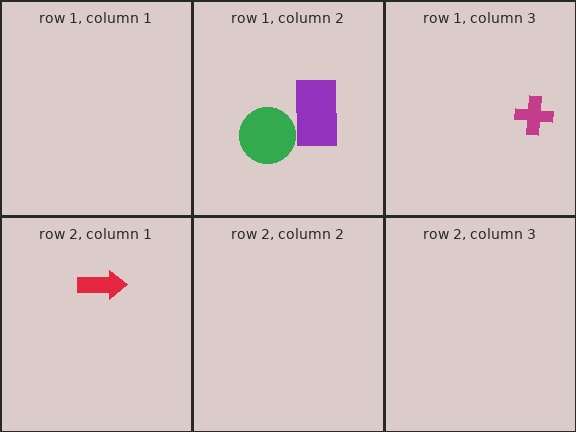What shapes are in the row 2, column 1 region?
The red arrow.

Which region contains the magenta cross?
The row 1, column 3 region.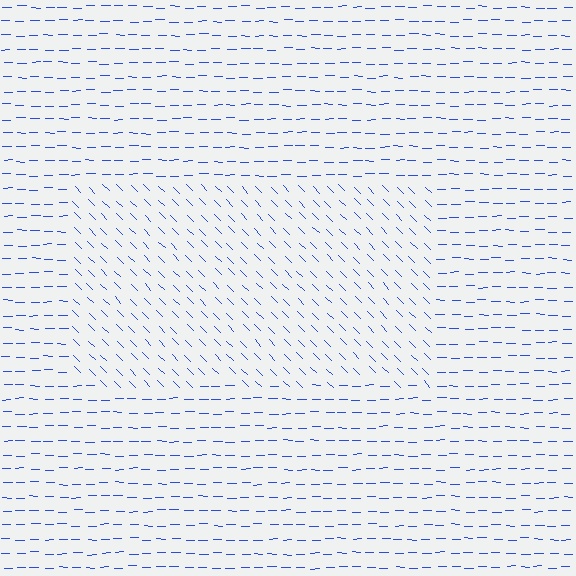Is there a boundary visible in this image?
Yes, there is a texture boundary formed by a change in line orientation.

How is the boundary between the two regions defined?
The boundary is defined purely by a change in line orientation (approximately 45 degrees difference). All lines are the same color and thickness.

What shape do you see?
I see a rectangle.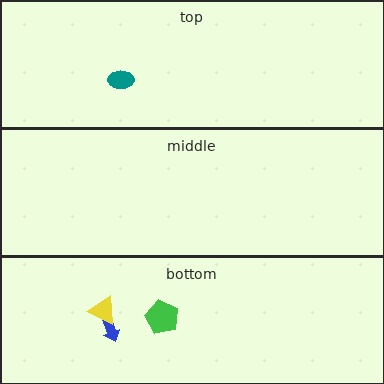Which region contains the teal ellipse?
The top region.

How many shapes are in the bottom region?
3.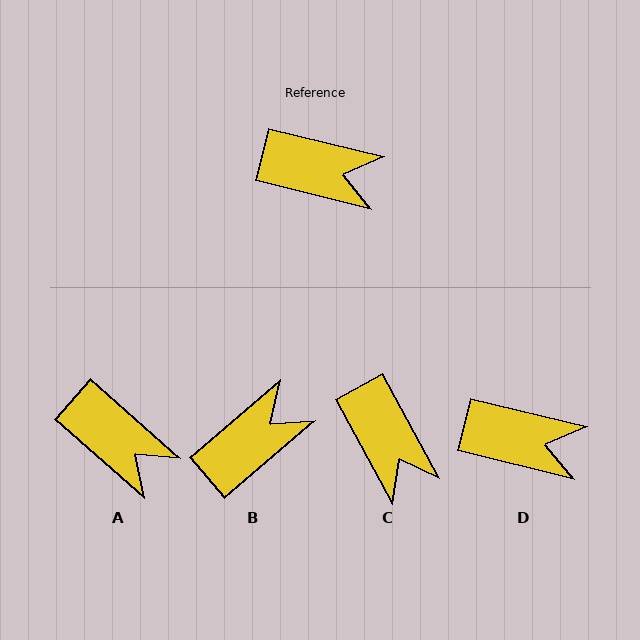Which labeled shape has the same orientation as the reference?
D.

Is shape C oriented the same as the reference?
No, it is off by about 48 degrees.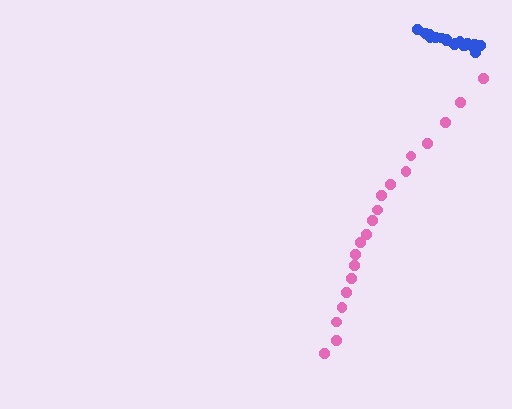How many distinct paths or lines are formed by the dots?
There are 2 distinct paths.